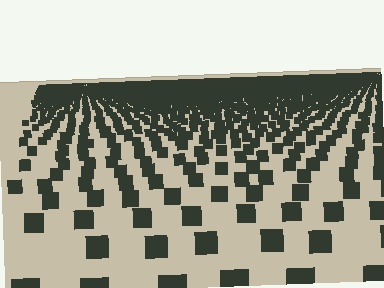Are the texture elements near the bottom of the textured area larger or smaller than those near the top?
Larger. Near the bottom, elements are closer to the viewer and appear at a bigger on-screen size.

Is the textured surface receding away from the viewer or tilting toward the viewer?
The surface is receding away from the viewer. Texture elements get smaller and denser toward the top.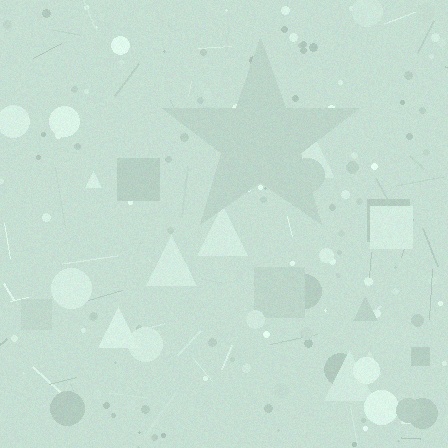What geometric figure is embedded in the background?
A star is embedded in the background.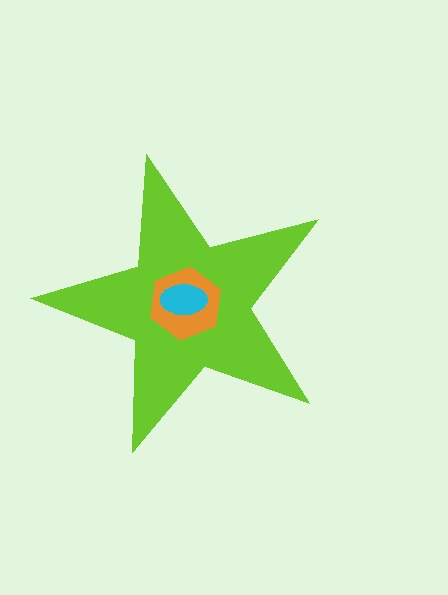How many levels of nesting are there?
3.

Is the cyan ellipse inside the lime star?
Yes.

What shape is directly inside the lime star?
The orange hexagon.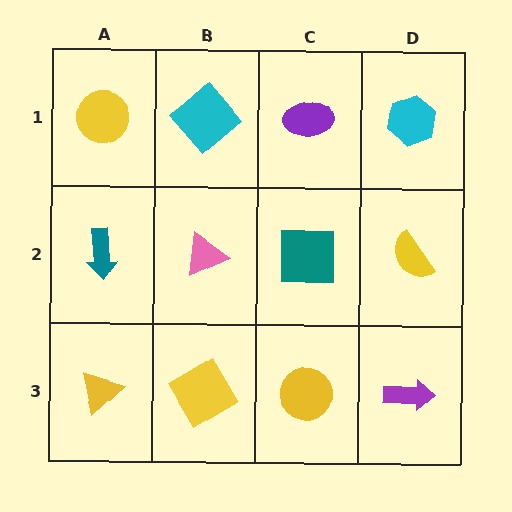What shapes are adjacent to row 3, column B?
A pink triangle (row 2, column B), a yellow triangle (row 3, column A), a yellow circle (row 3, column C).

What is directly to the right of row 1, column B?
A purple ellipse.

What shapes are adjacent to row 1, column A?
A teal arrow (row 2, column A), a cyan diamond (row 1, column B).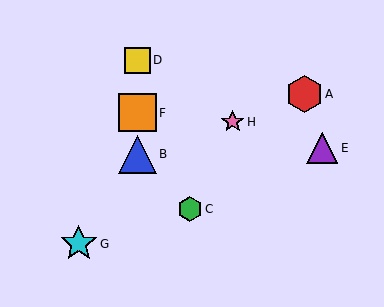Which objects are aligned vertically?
Objects B, D, F are aligned vertically.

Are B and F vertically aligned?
Yes, both are at x≈137.